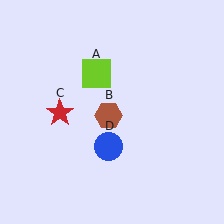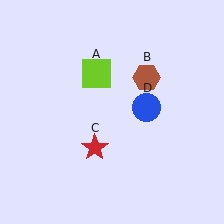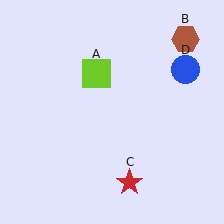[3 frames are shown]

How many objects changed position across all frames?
3 objects changed position: brown hexagon (object B), red star (object C), blue circle (object D).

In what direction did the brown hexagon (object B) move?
The brown hexagon (object B) moved up and to the right.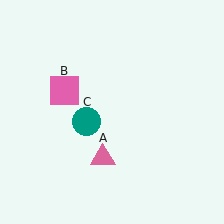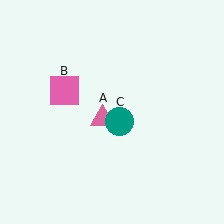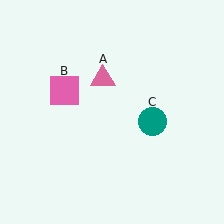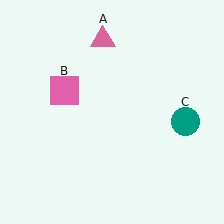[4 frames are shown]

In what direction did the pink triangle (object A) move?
The pink triangle (object A) moved up.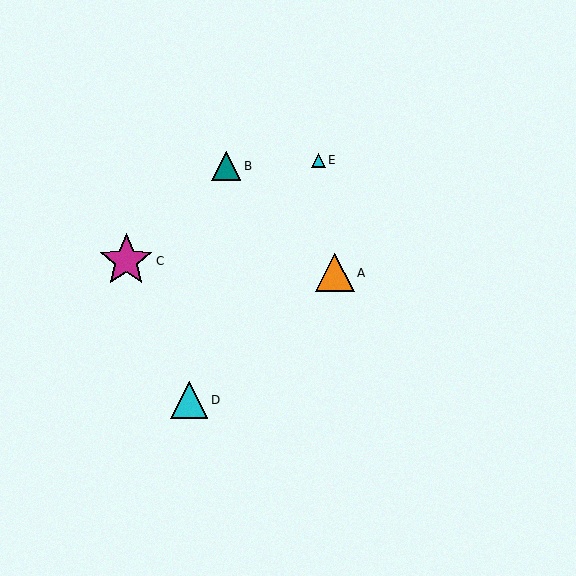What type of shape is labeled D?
Shape D is a cyan triangle.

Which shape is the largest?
The magenta star (labeled C) is the largest.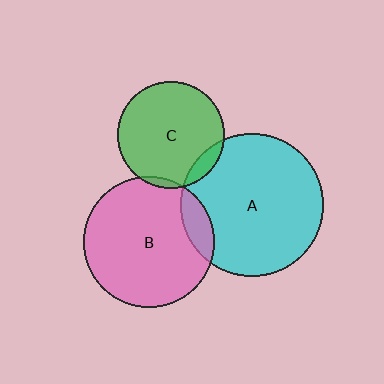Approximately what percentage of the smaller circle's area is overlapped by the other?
Approximately 10%.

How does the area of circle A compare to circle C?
Approximately 1.8 times.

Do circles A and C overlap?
Yes.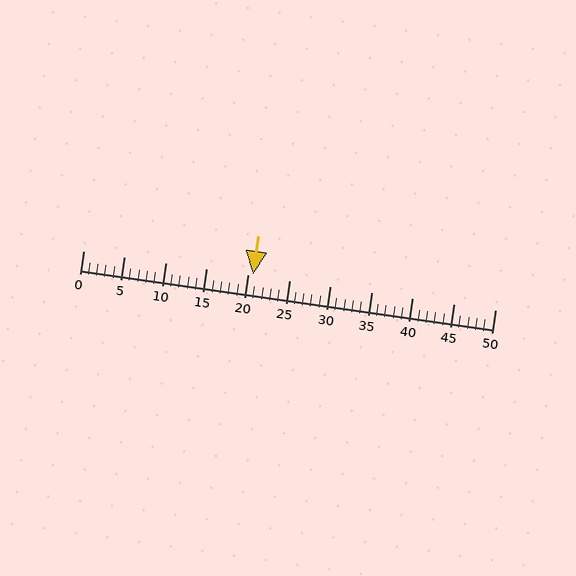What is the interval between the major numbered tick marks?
The major tick marks are spaced 5 units apart.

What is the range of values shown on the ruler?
The ruler shows values from 0 to 50.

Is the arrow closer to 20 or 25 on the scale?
The arrow is closer to 20.